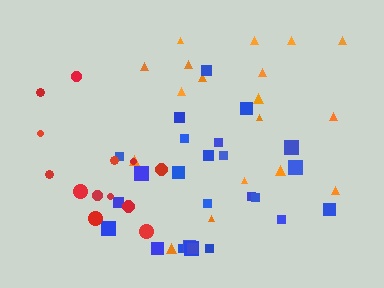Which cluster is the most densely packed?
Blue.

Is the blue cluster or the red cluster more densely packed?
Blue.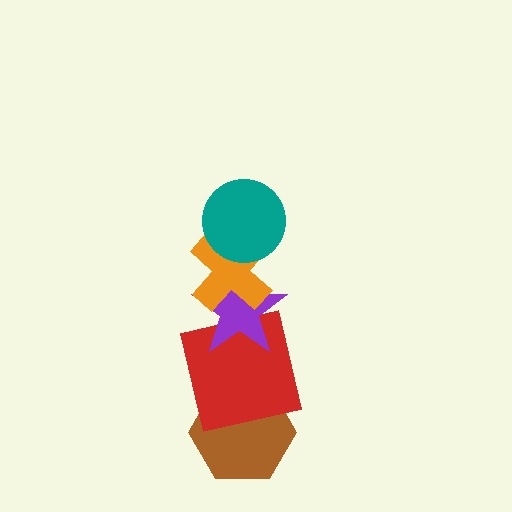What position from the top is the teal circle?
The teal circle is 1st from the top.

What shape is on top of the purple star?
The orange cross is on top of the purple star.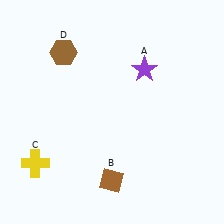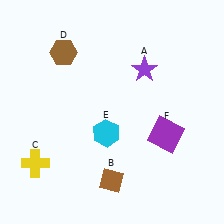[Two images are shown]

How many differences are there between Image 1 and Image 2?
There are 2 differences between the two images.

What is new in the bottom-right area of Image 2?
A purple square (F) was added in the bottom-right area of Image 2.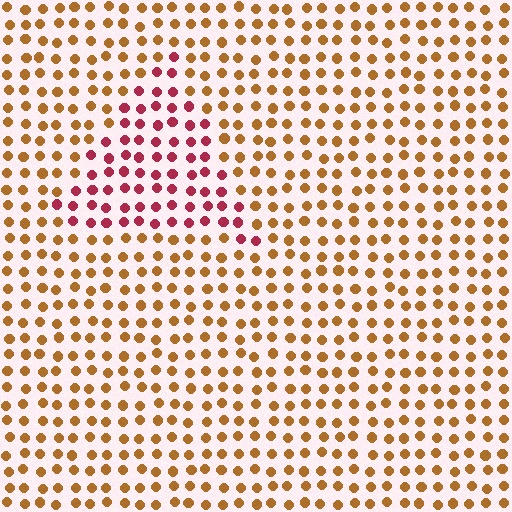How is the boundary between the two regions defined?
The boundary is defined purely by a slight shift in hue (about 48 degrees). Spacing, size, and orientation are identical on both sides.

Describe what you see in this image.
The image is filled with small brown elements in a uniform arrangement. A triangle-shaped region is visible where the elements are tinted to a slightly different hue, forming a subtle color boundary.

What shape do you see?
I see a triangle.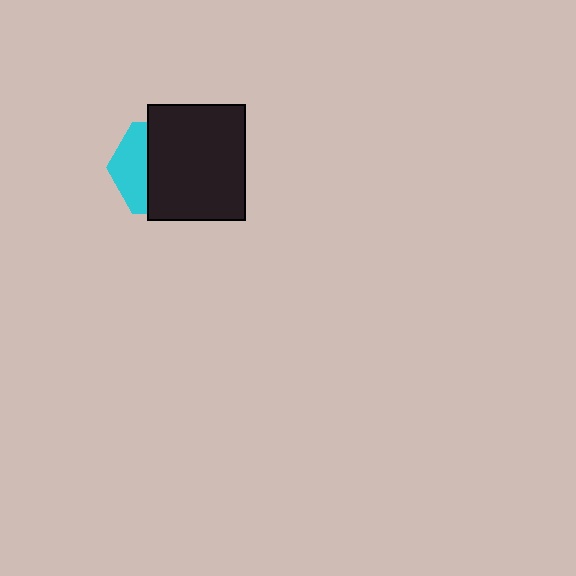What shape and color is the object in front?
The object in front is a black rectangle.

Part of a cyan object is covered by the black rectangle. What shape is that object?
It is a hexagon.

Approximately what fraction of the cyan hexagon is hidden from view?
Roughly 64% of the cyan hexagon is hidden behind the black rectangle.